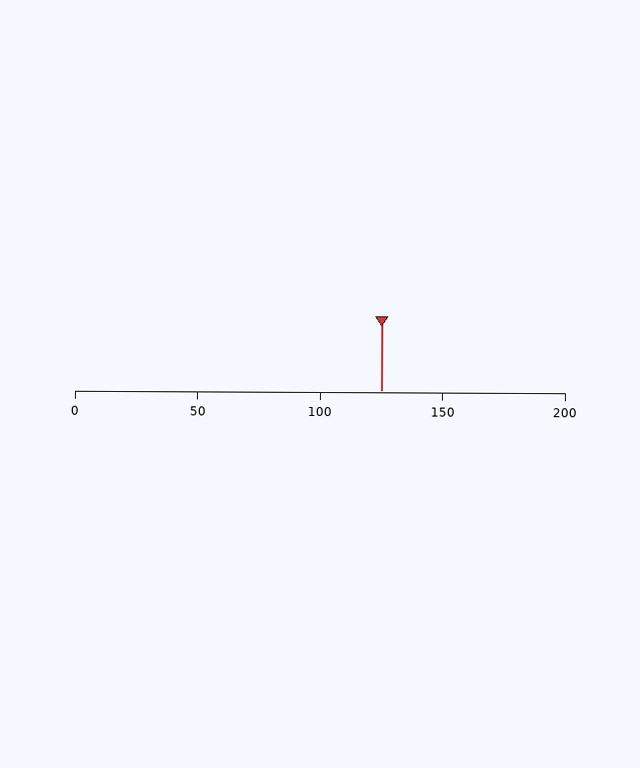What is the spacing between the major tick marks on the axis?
The major ticks are spaced 50 apart.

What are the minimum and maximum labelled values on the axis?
The axis runs from 0 to 200.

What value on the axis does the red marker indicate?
The marker indicates approximately 125.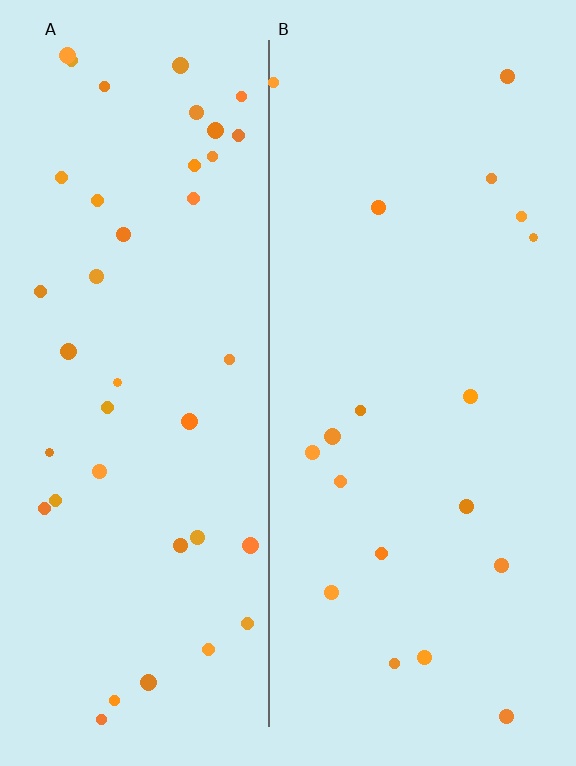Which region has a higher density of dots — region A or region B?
A (the left).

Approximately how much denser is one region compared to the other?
Approximately 2.2× — region A over region B.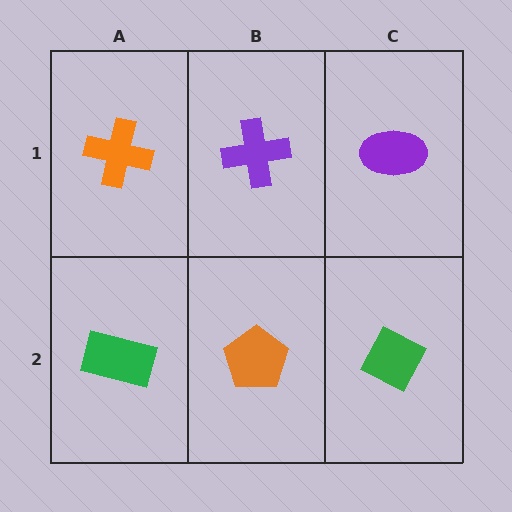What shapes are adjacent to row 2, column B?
A purple cross (row 1, column B), a green rectangle (row 2, column A), a green diamond (row 2, column C).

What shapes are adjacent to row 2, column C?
A purple ellipse (row 1, column C), an orange pentagon (row 2, column B).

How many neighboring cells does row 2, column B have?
3.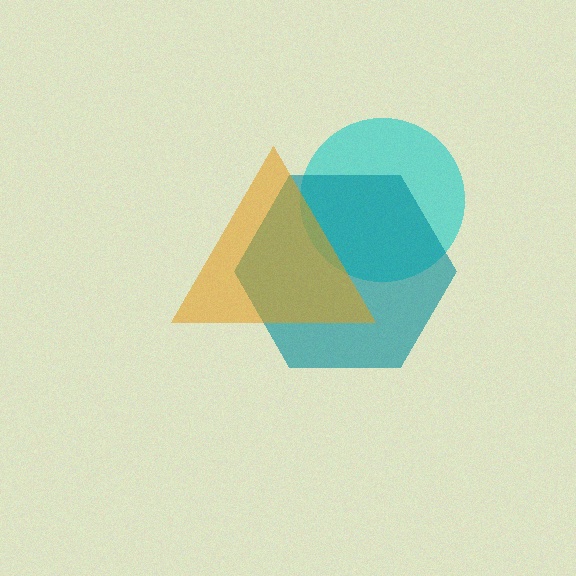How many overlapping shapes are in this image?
There are 3 overlapping shapes in the image.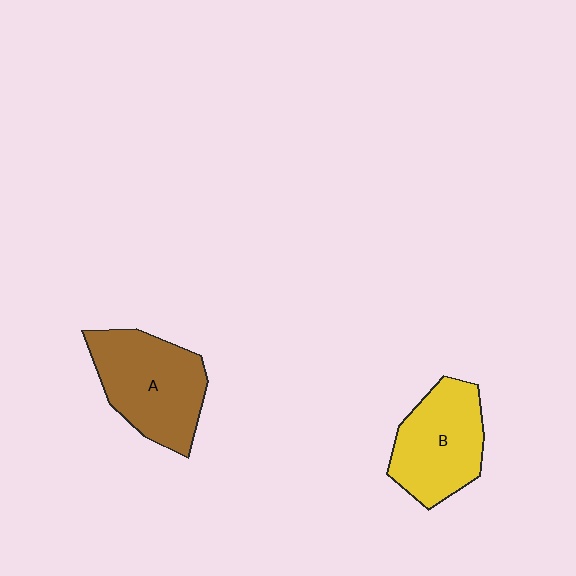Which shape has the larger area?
Shape A (brown).